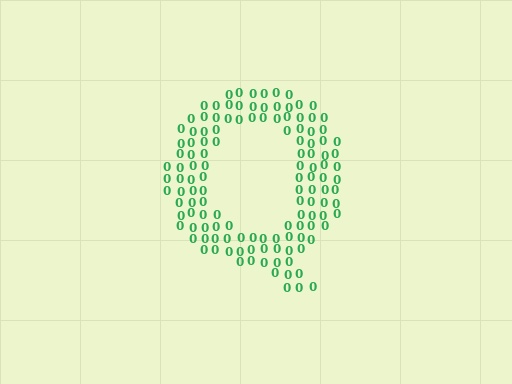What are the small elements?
The small elements are digit 0's.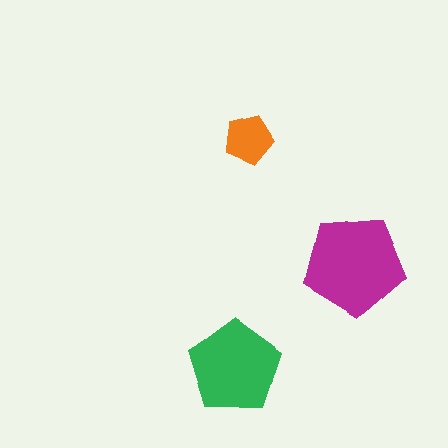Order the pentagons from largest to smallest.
the magenta one, the green one, the orange one.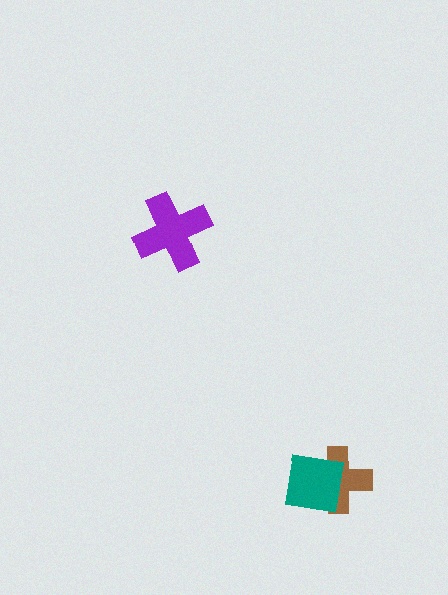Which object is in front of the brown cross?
The teal square is in front of the brown cross.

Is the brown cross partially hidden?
Yes, it is partially covered by another shape.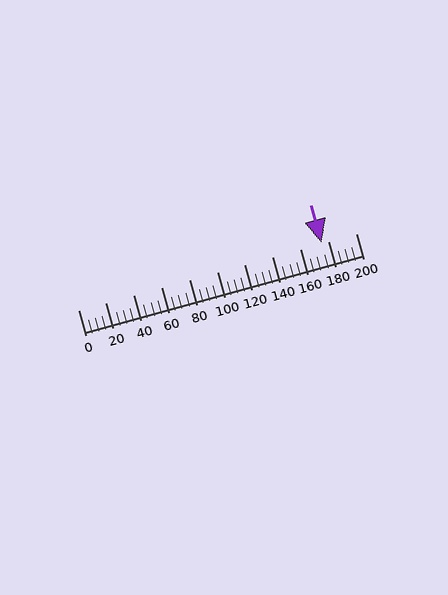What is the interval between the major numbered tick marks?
The major tick marks are spaced 20 units apart.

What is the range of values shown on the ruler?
The ruler shows values from 0 to 200.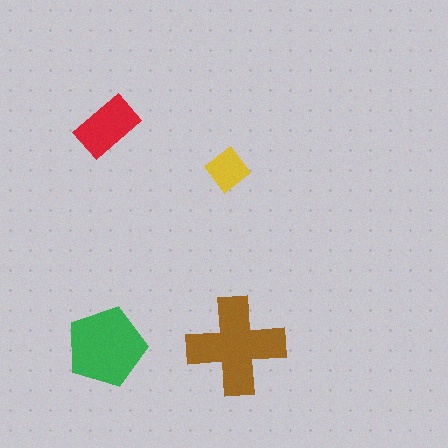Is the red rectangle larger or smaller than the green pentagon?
Smaller.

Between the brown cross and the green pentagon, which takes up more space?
The brown cross.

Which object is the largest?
The brown cross.